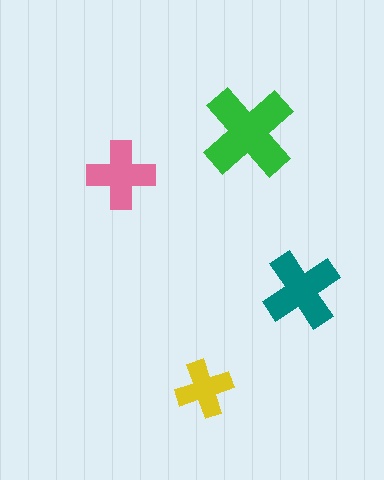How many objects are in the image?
There are 4 objects in the image.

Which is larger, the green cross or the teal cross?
The green one.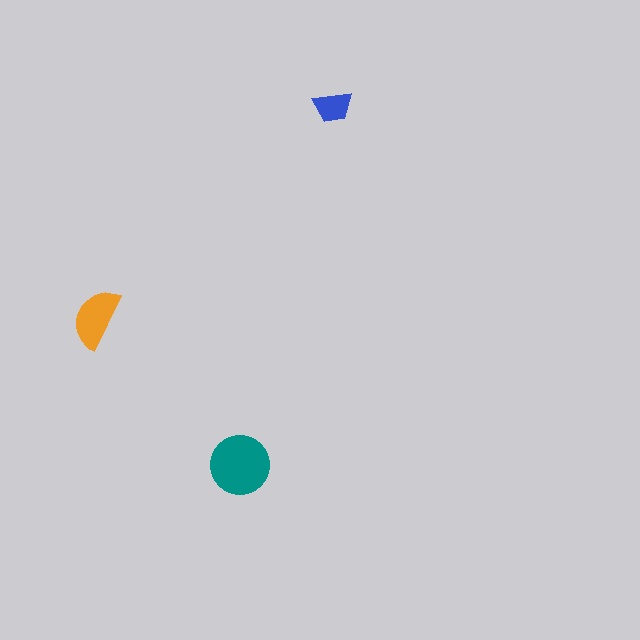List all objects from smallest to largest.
The blue trapezoid, the orange semicircle, the teal circle.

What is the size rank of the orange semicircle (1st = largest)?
2nd.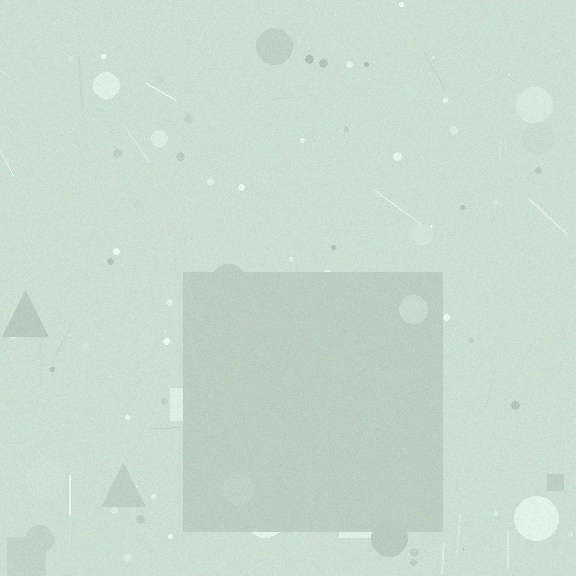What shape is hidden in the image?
A square is hidden in the image.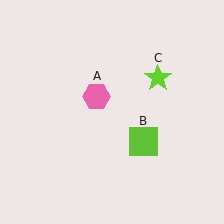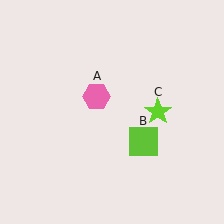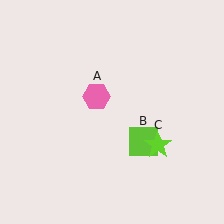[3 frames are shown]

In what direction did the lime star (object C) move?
The lime star (object C) moved down.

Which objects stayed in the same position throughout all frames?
Pink hexagon (object A) and lime square (object B) remained stationary.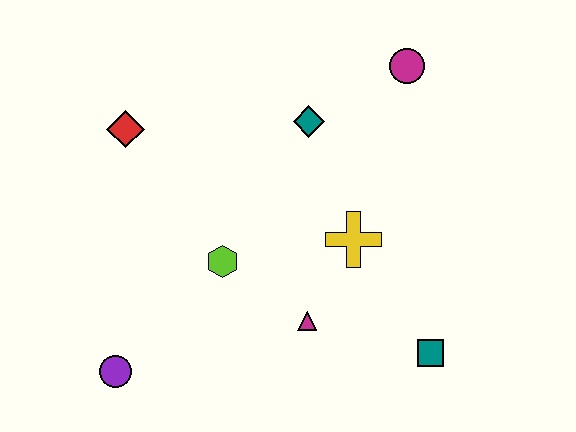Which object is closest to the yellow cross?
The magenta triangle is closest to the yellow cross.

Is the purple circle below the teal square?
Yes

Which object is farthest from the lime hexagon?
The magenta circle is farthest from the lime hexagon.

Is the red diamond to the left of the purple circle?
No